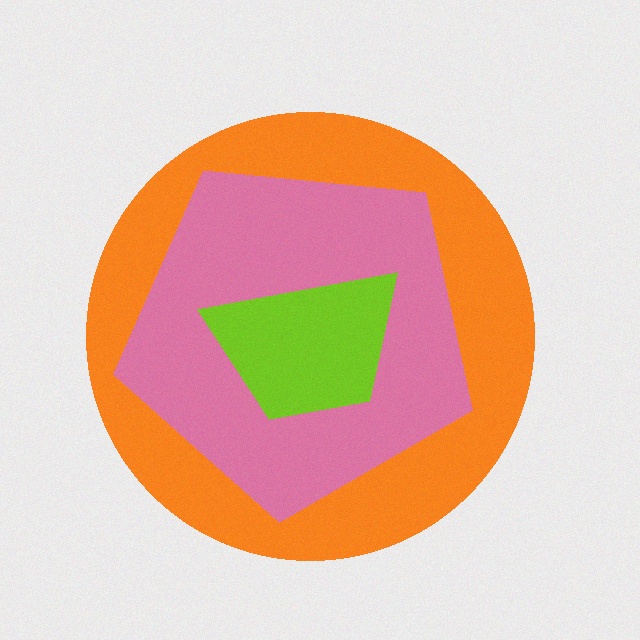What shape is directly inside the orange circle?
The pink pentagon.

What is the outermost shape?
The orange circle.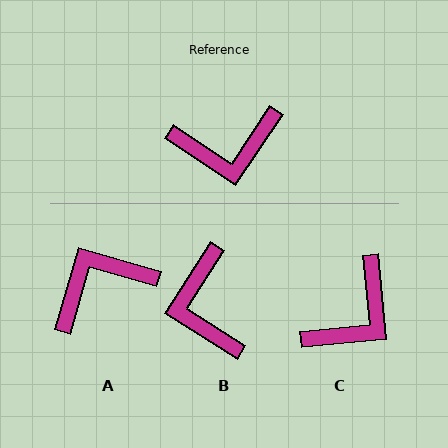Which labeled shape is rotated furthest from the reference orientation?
A, about 162 degrees away.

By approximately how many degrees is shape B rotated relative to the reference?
Approximately 89 degrees clockwise.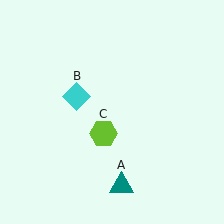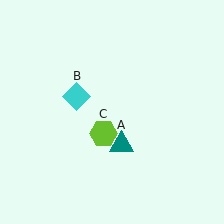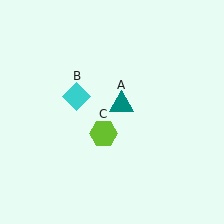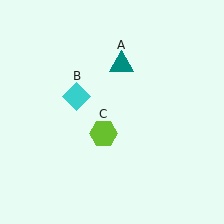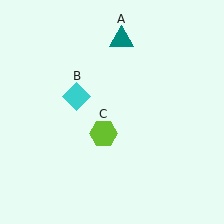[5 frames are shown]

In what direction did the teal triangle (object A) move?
The teal triangle (object A) moved up.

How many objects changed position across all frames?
1 object changed position: teal triangle (object A).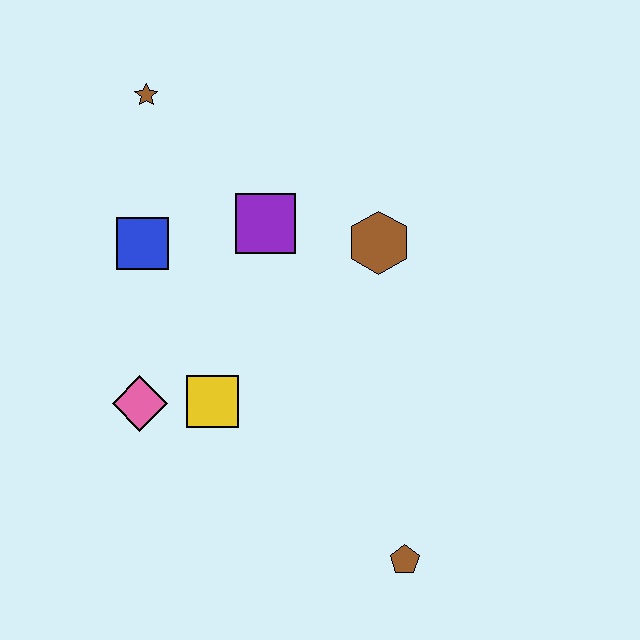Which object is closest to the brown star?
The blue square is closest to the brown star.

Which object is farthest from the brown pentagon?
The brown star is farthest from the brown pentagon.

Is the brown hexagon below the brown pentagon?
No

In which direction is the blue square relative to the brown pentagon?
The blue square is above the brown pentagon.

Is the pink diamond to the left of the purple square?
Yes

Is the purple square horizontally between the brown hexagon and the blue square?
Yes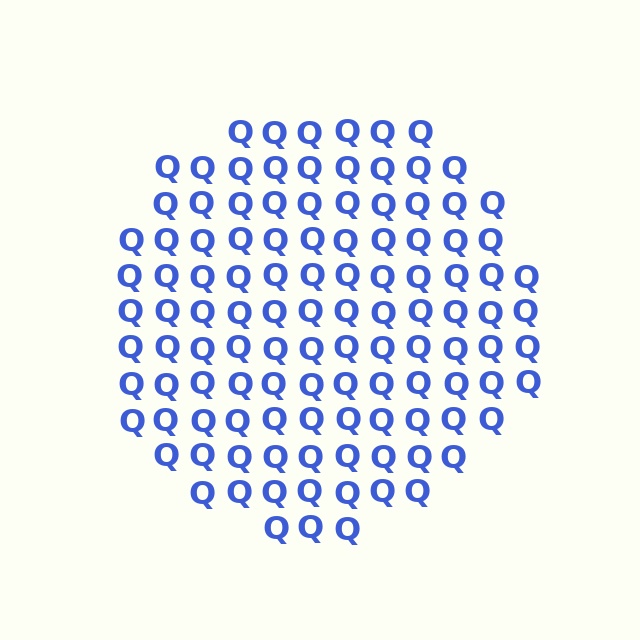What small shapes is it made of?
It is made of small letter Q's.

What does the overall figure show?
The overall figure shows a circle.